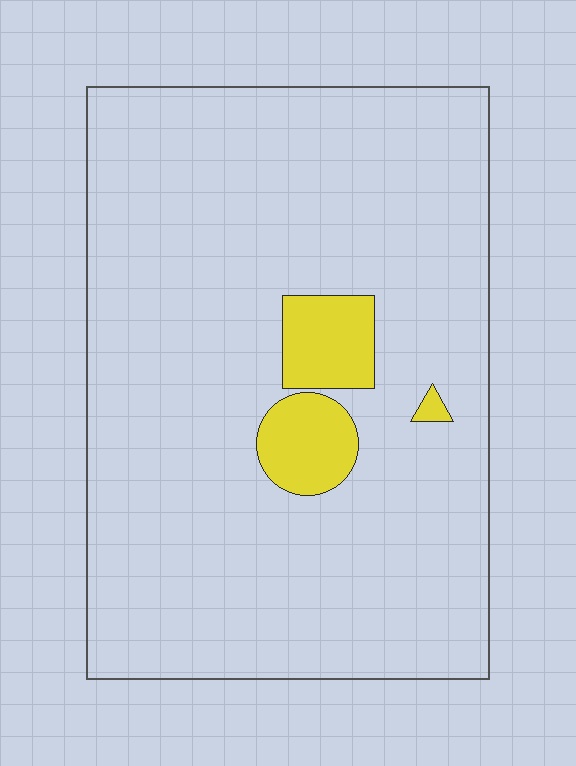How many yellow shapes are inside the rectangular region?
3.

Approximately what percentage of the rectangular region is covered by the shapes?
Approximately 10%.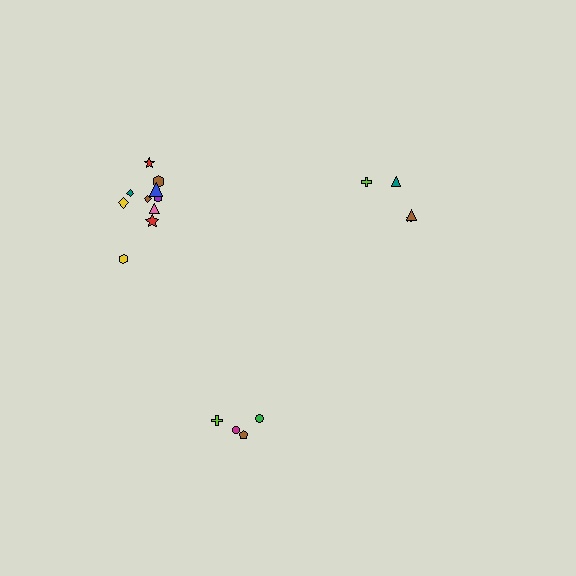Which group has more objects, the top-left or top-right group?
The top-left group.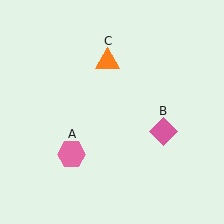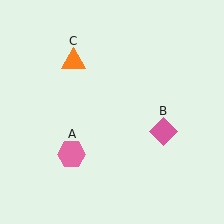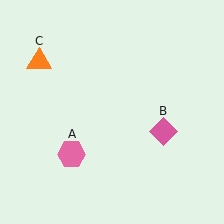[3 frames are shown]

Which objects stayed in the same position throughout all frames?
Pink hexagon (object A) and pink diamond (object B) remained stationary.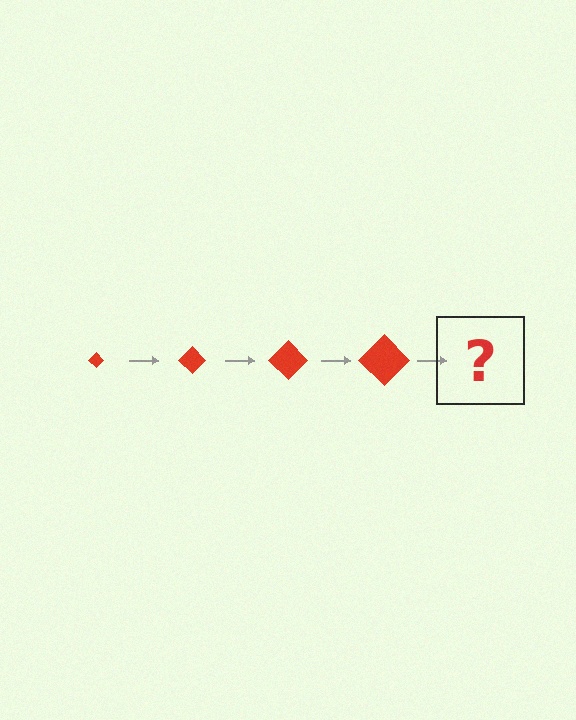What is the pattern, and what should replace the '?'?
The pattern is that the diamond gets progressively larger each step. The '?' should be a red diamond, larger than the previous one.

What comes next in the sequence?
The next element should be a red diamond, larger than the previous one.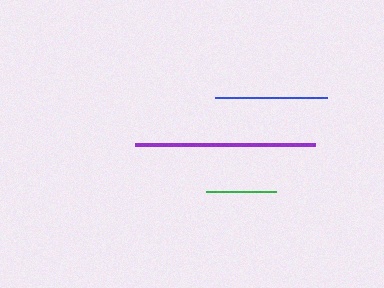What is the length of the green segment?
The green segment is approximately 70 pixels long.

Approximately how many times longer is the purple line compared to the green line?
The purple line is approximately 2.6 times the length of the green line.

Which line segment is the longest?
The purple line is the longest at approximately 181 pixels.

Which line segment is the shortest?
The green line is the shortest at approximately 70 pixels.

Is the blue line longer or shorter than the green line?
The blue line is longer than the green line.